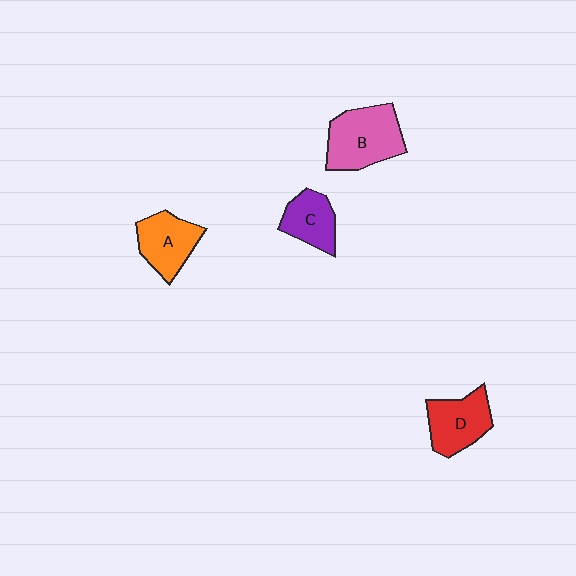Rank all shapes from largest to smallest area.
From largest to smallest: B (pink), D (red), A (orange), C (purple).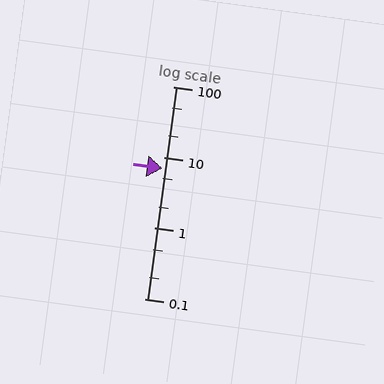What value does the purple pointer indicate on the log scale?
The pointer indicates approximately 6.9.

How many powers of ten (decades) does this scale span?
The scale spans 3 decades, from 0.1 to 100.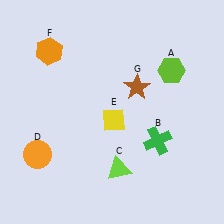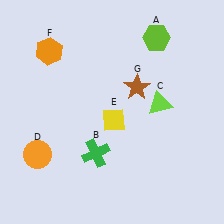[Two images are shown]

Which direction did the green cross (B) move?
The green cross (B) moved left.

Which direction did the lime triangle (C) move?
The lime triangle (C) moved up.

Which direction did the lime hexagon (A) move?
The lime hexagon (A) moved up.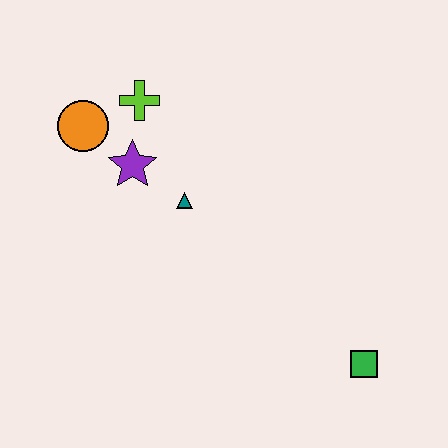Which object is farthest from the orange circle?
The green square is farthest from the orange circle.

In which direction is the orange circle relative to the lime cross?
The orange circle is to the left of the lime cross.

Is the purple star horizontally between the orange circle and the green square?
Yes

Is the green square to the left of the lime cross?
No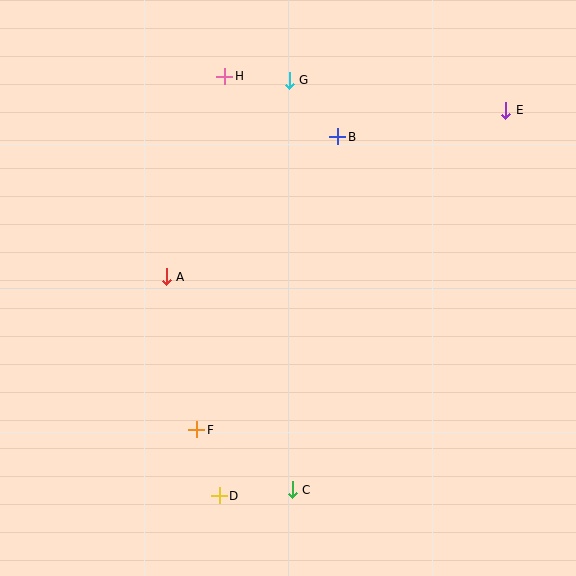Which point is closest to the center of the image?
Point A at (166, 277) is closest to the center.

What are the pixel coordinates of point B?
Point B is at (338, 137).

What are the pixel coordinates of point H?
Point H is at (225, 76).